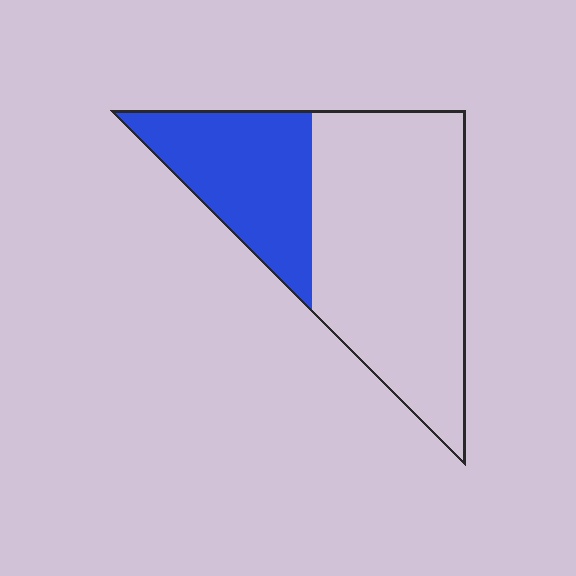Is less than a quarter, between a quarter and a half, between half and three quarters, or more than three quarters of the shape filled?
Between a quarter and a half.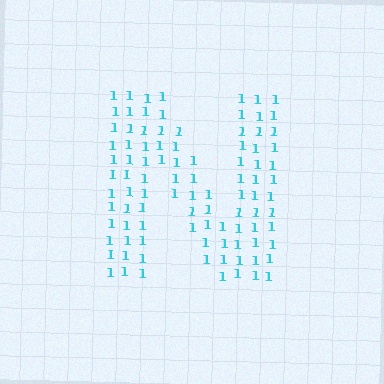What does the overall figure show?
The overall figure shows the letter N.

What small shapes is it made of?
It is made of small digit 1's.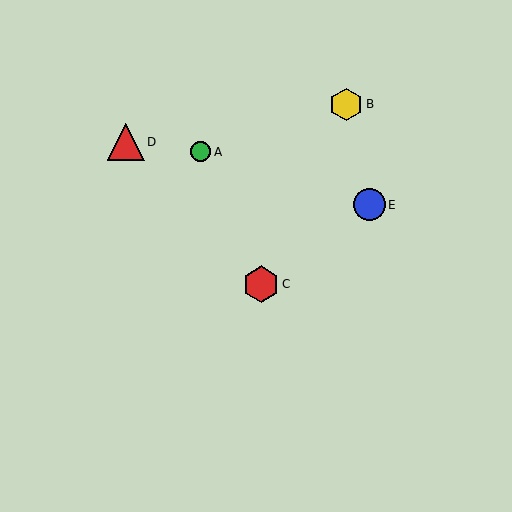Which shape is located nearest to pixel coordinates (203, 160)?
The green circle (labeled A) at (200, 152) is nearest to that location.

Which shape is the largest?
The red triangle (labeled D) is the largest.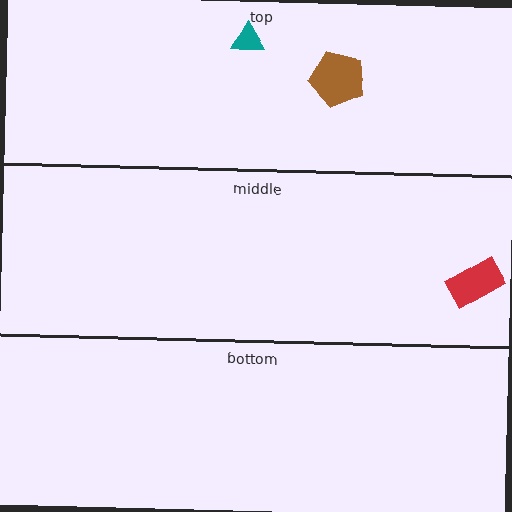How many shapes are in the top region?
2.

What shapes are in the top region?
The teal triangle, the brown pentagon.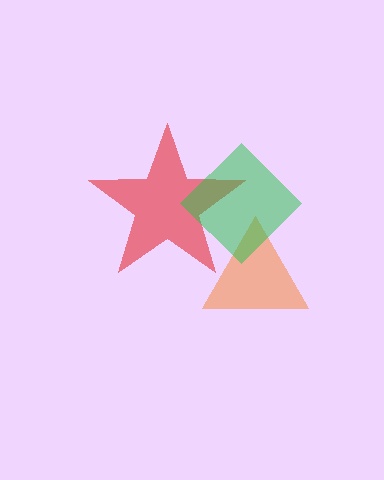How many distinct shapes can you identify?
There are 3 distinct shapes: an orange triangle, a red star, a green diamond.